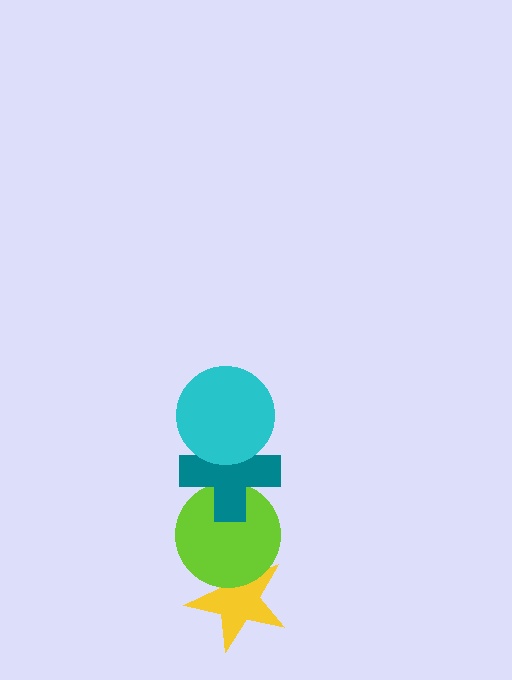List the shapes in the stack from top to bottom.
From top to bottom: the cyan circle, the teal cross, the lime circle, the yellow star.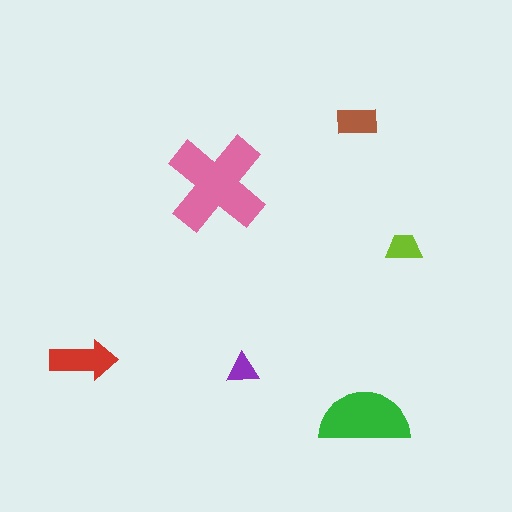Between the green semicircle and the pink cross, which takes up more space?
The pink cross.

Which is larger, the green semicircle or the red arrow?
The green semicircle.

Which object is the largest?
The pink cross.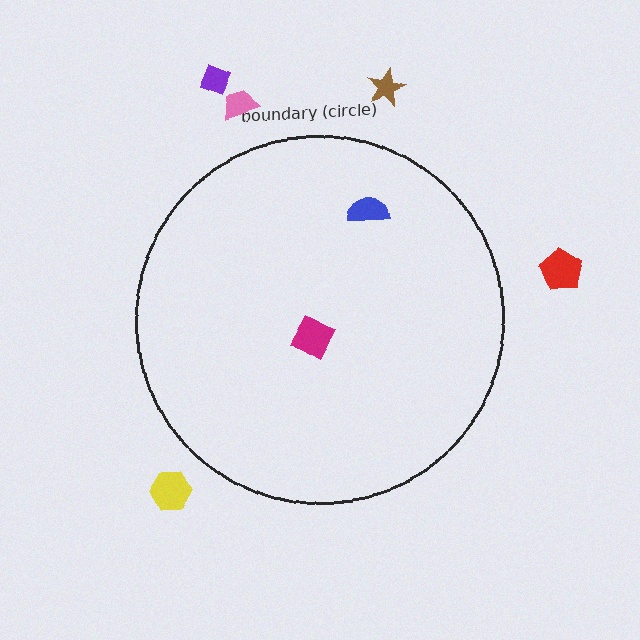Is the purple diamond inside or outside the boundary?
Outside.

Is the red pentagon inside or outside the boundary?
Outside.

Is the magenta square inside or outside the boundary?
Inside.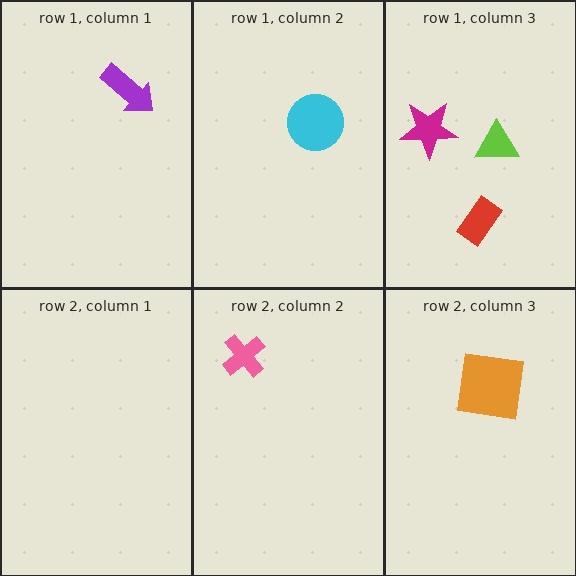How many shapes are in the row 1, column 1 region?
1.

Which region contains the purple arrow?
The row 1, column 1 region.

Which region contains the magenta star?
The row 1, column 3 region.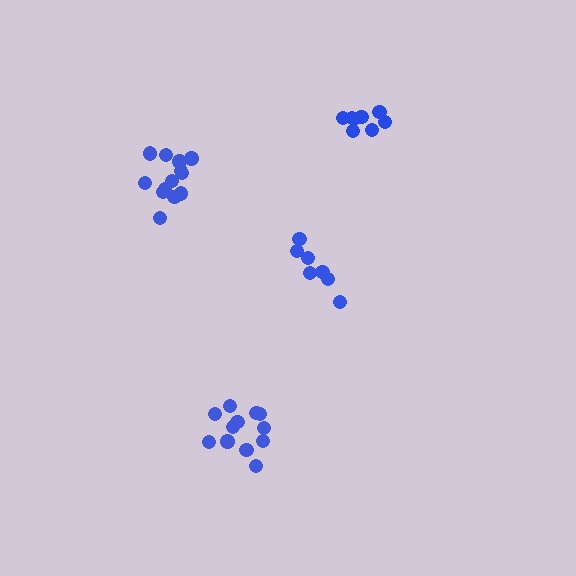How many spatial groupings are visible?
There are 4 spatial groupings.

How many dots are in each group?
Group 1: 7 dots, Group 2: 13 dots, Group 3: 8 dots, Group 4: 12 dots (40 total).